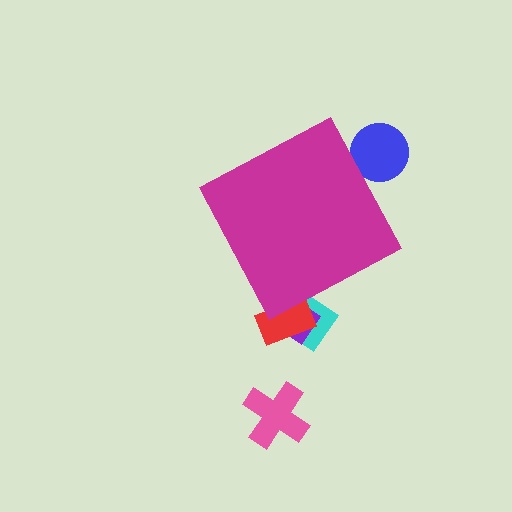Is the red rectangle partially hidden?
Yes, the red rectangle is partially hidden behind the magenta diamond.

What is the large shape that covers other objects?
A magenta diamond.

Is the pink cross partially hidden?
No, the pink cross is fully visible.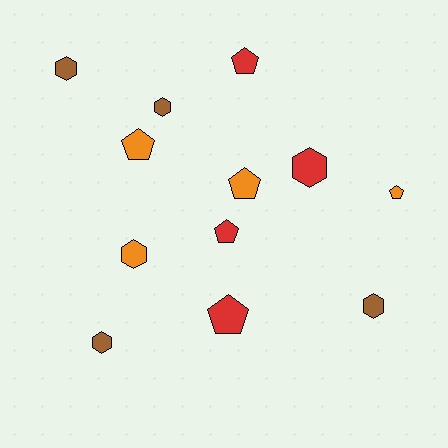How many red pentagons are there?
There are 3 red pentagons.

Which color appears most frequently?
Orange, with 4 objects.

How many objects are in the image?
There are 12 objects.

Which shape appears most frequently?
Hexagon, with 6 objects.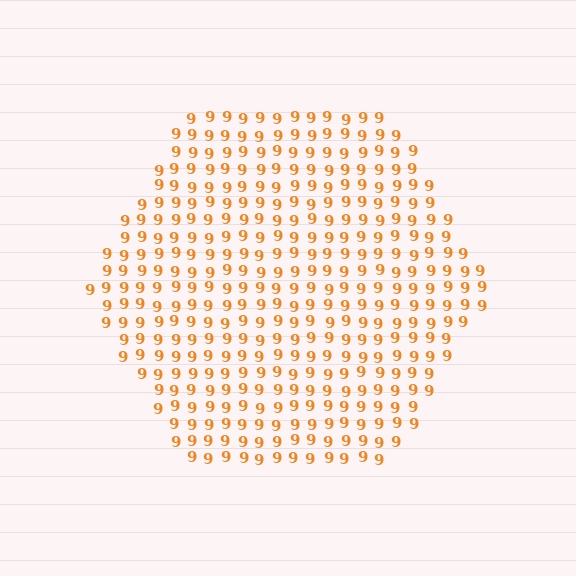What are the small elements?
The small elements are digit 9's.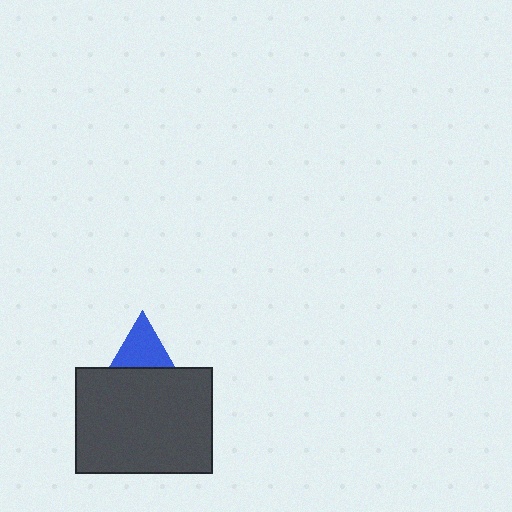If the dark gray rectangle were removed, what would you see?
You would see the complete blue triangle.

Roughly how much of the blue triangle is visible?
A small part of it is visible (roughly 40%).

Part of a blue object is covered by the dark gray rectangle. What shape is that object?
It is a triangle.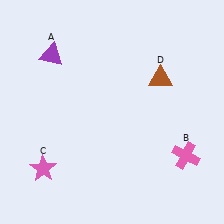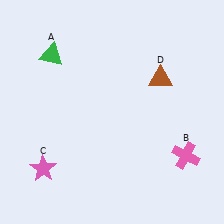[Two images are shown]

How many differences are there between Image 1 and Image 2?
There is 1 difference between the two images.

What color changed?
The triangle (A) changed from purple in Image 1 to green in Image 2.